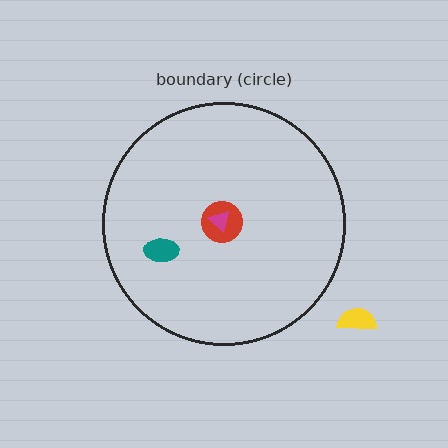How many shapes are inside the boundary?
3 inside, 1 outside.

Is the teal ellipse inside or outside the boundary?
Inside.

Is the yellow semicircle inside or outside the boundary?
Outside.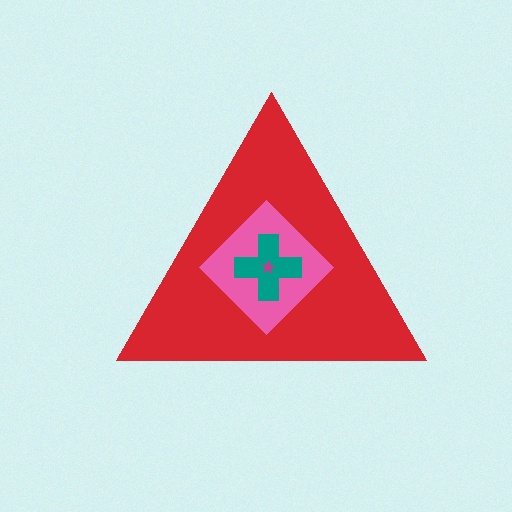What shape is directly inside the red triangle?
The pink diamond.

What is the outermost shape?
The red triangle.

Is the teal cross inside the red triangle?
Yes.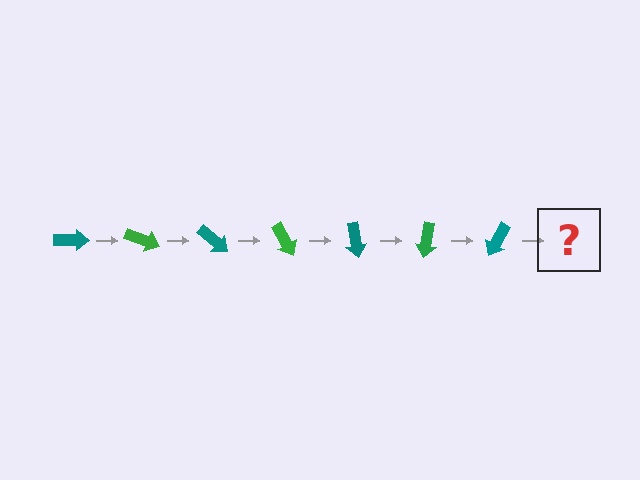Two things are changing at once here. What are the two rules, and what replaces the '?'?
The two rules are that it rotates 20 degrees each step and the color cycles through teal and green. The '?' should be a green arrow, rotated 140 degrees from the start.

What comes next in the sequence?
The next element should be a green arrow, rotated 140 degrees from the start.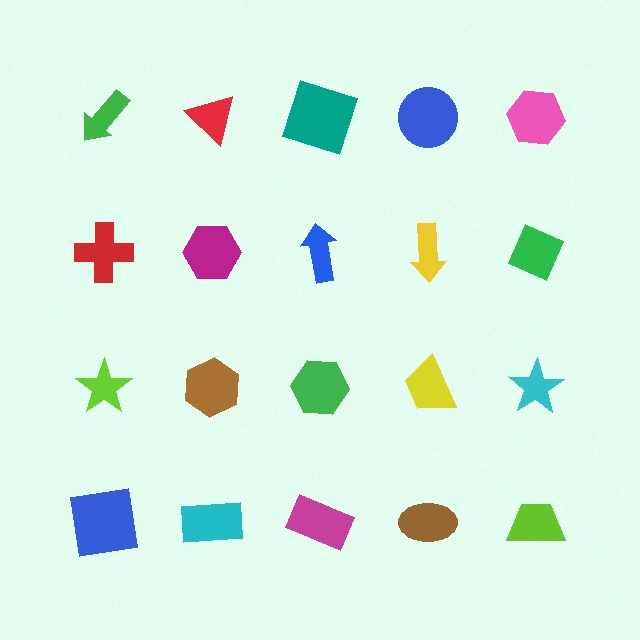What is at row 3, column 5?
A cyan star.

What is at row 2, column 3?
A blue arrow.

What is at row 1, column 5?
A pink hexagon.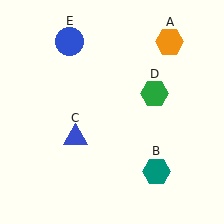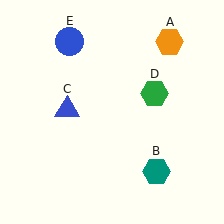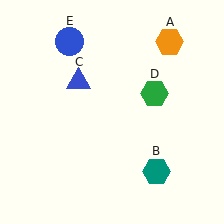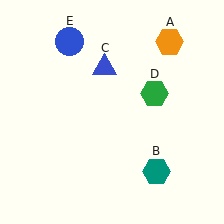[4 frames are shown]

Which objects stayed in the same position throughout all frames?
Orange hexagon (object A) and teal hexagon (object B) and green hexagon (object D) and blue circle (object E) remained stationary.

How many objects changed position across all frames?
1 object changed position: blue triangle (object C).